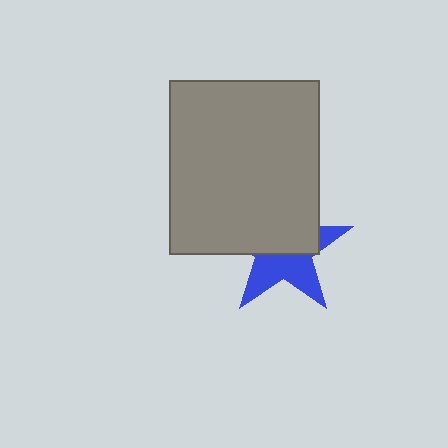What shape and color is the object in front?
The object in front is a gray rectangle.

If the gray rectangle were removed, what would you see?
You would see the complete blue star.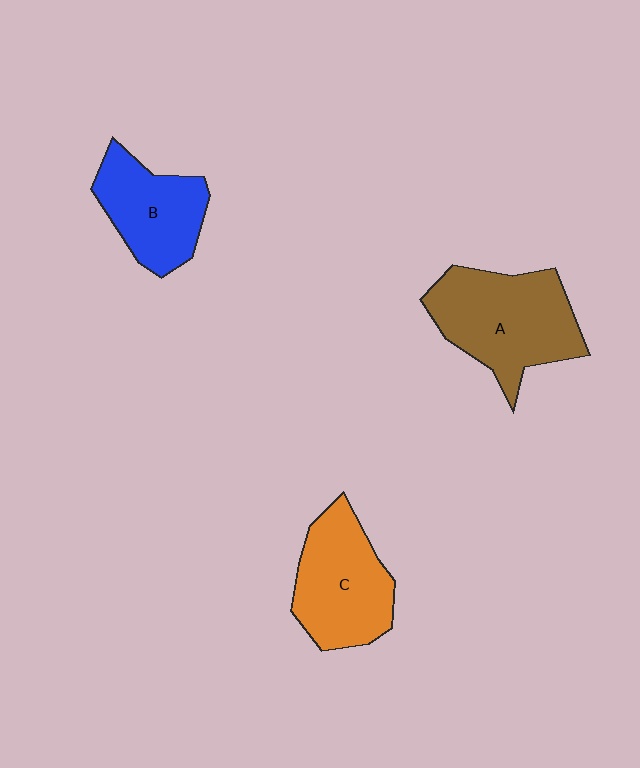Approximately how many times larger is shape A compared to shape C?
Approximately 1.2 times.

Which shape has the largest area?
Shape A (brown).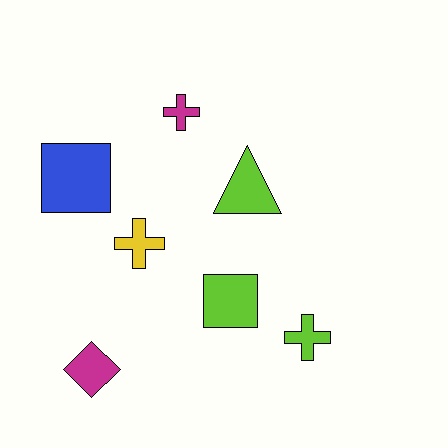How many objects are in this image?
There are 7 objects.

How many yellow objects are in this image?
There is 1 yellow object.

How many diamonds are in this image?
There is 1 diamond.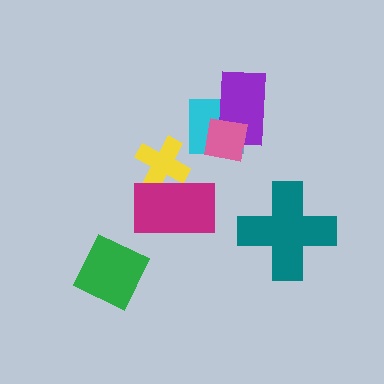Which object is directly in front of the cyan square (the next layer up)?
The purple rectangle is directly in front of the cyan square.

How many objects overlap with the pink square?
2 objects overlap with the pink square.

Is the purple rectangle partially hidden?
Yes, it is partially covered by another shape.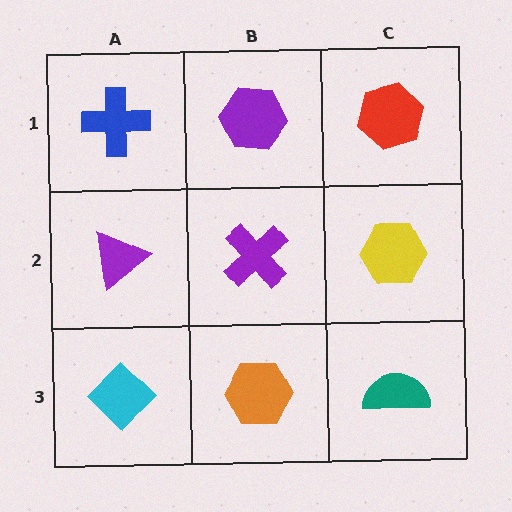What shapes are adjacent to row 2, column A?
A blue cross (row 1, column A), a cyan diamond (row 3, column A), a purple cross (row 2, column B).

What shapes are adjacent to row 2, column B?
A purple hexagon (row 1, column B), an orange hexagon (row 3, column B), a purple triangle (row 2, column A), a yellow hexagon (row 2, column C).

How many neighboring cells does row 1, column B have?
3.